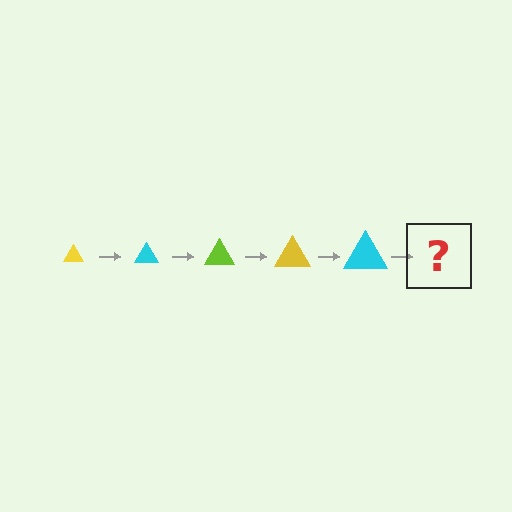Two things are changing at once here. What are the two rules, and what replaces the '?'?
The two rules are that the triangle grows larger each step and the color cycles through yellow, cyan, and lime. The '?' should be a lime triangle, larger than the previous one.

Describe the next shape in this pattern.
It should be a lime triangle, larger than the previous one.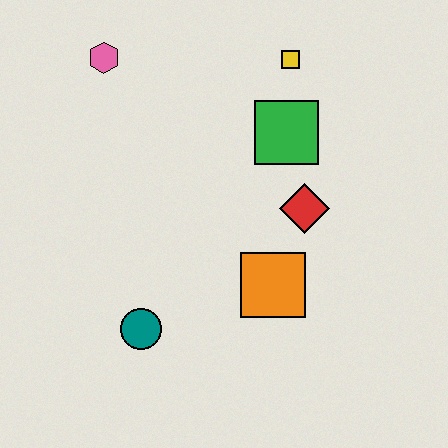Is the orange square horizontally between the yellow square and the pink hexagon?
Yes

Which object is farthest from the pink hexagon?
The orange square is farthest from the pink hexagon.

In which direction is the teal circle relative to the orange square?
The teal circle is to the left of the orange square.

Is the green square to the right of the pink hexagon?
Yes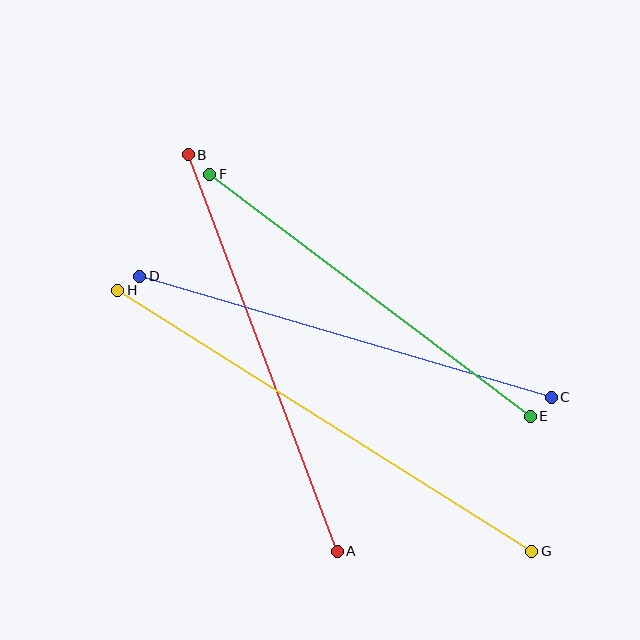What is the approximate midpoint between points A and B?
The midpoint is at approximately (263, 353) pixels.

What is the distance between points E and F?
The distance is approximately 401 pixels.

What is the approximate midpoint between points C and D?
The midpoint is at approximately (346, 337) pixels.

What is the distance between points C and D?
The distance is approximately 429 pixels.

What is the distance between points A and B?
The distance is approximately 424 pixels.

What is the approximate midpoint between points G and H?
The midpoint is at approximately (325, 421) pixels.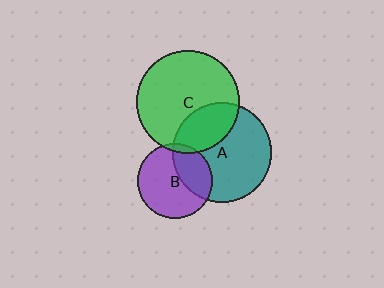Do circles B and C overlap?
Yes.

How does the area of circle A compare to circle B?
Approximately 1.8 times.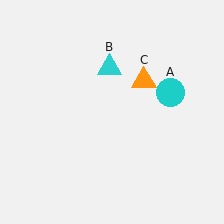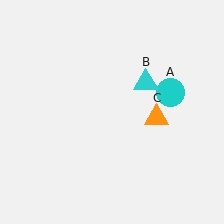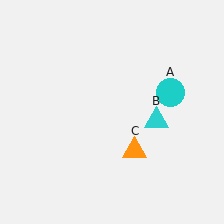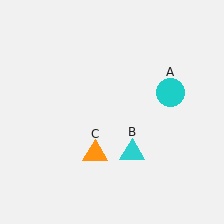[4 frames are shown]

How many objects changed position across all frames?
2 objects changed position: cyan triangle (object B), orange triangle (object C).